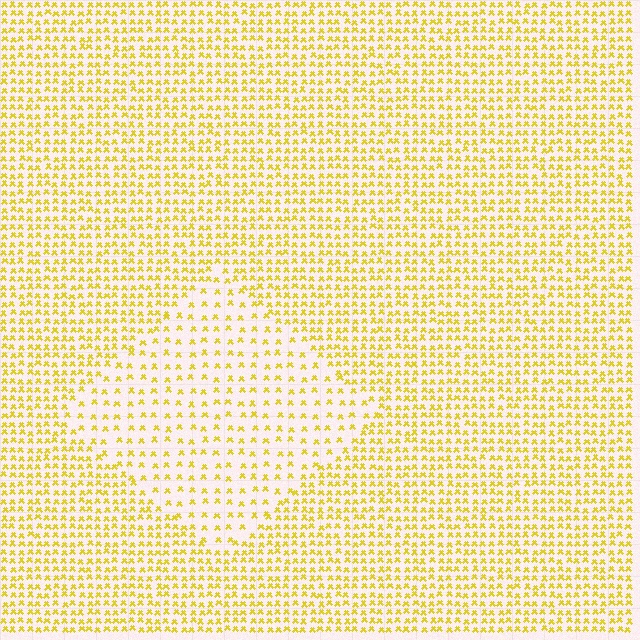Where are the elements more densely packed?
The elements are more densely packed outside the diamond boundary.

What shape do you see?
I see a diamond.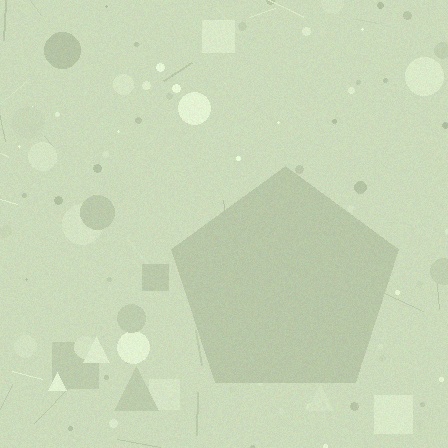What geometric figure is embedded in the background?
A pentagon is embedded in the background.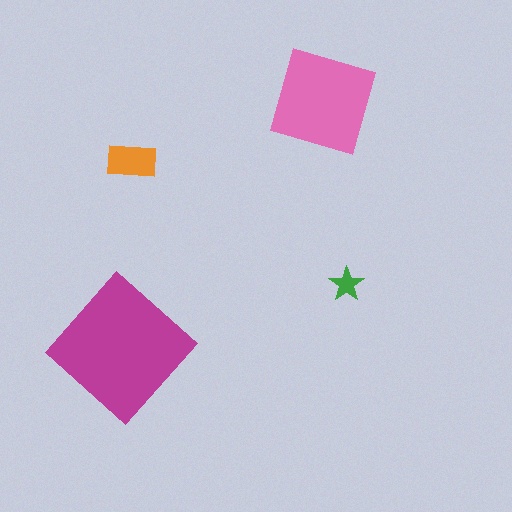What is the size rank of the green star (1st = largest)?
4th.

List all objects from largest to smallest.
The magenta diamond, the pink diamond, the orange rectangle, the green star.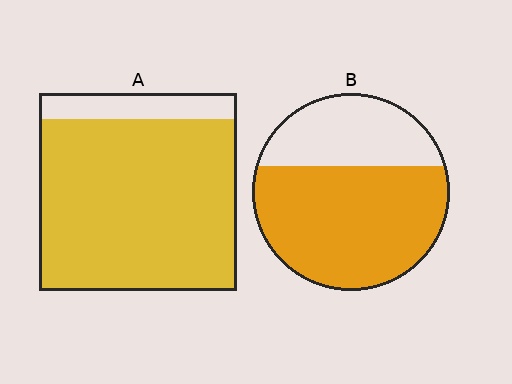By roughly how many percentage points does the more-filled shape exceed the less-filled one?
By roughly 20 percentage points (A over B).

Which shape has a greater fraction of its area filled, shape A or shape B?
Shape A.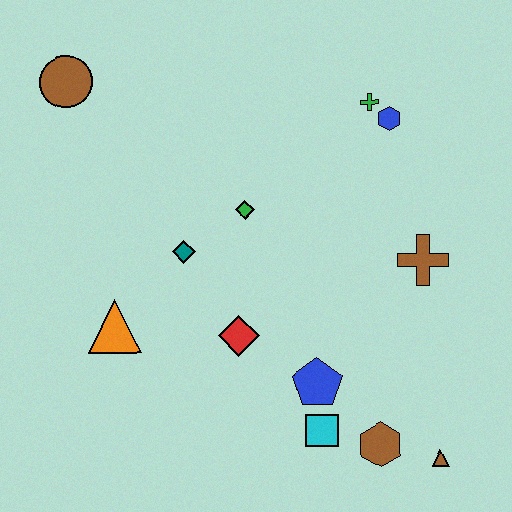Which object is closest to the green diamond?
The teal diamond is closest to the green diamond.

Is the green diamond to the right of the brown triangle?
No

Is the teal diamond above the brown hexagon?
Yes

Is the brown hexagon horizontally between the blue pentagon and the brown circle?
No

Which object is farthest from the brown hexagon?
The brown circle is farthest from the brown hexagon.